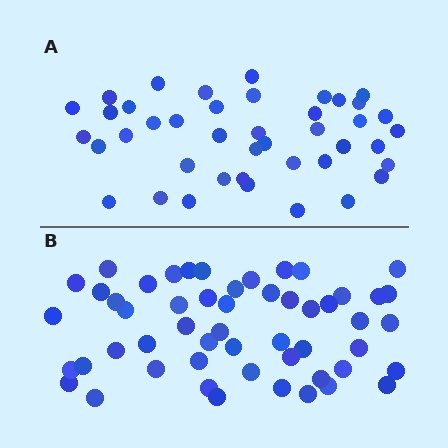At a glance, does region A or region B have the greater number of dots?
Region B (the bottom region) has more dots.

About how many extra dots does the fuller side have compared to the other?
Region B has roughly 12 or so more dots than region A.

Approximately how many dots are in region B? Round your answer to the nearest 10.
About 50 dots. (The exact count is 53, which rounds to 50.)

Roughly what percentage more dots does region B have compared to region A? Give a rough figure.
About 25% more.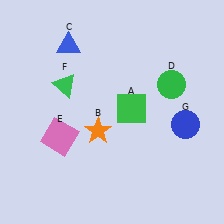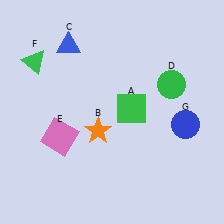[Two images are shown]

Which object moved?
The green triangle (F) moved left.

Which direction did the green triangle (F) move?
The green triangle (F) moved left.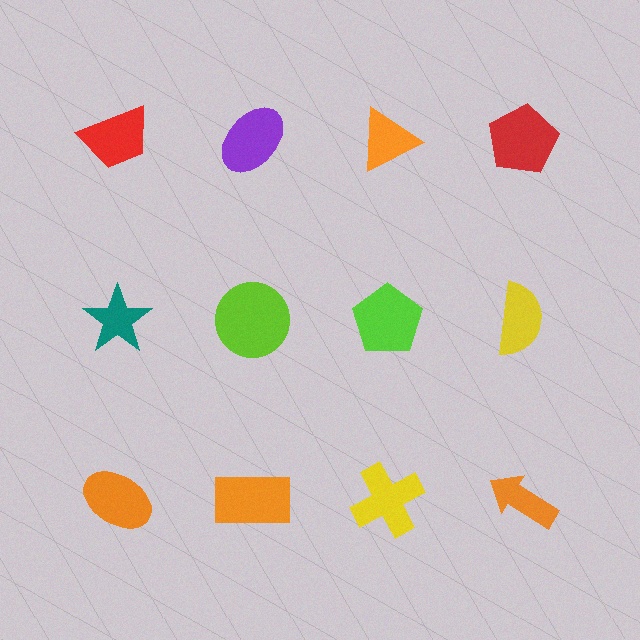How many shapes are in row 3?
4 shapes.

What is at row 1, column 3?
An orange triangle.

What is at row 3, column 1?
An orange ellipse.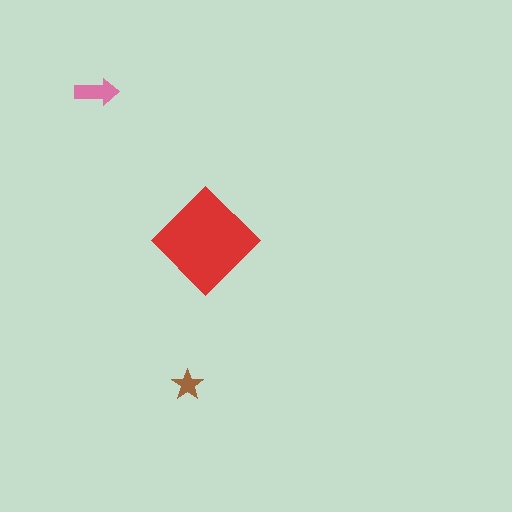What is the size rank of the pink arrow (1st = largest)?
2nd.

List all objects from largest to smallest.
The red diamond, the pink arrow, the brown star.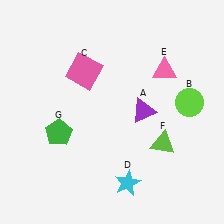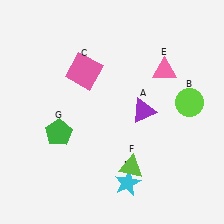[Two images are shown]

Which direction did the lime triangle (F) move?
The lime triangle (F) moved left.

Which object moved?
The lime triangle (F) moved left.